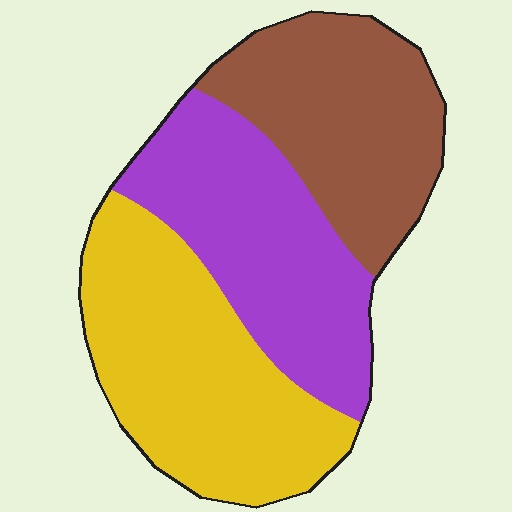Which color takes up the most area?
Yellow, at roughly 40%.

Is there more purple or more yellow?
Yellow.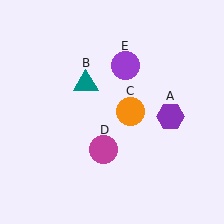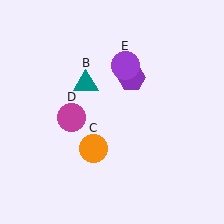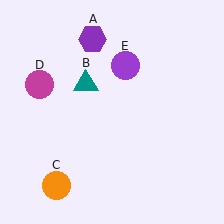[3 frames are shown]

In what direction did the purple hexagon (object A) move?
The purple hexagon (object A) moved up and to the left.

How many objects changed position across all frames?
3 objects changed position: purple hexagon (object A), orange circle (object C), magenta circle (object D).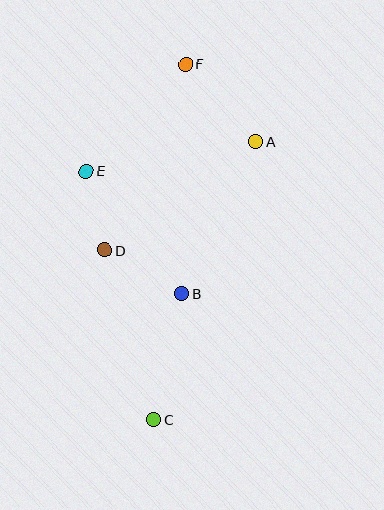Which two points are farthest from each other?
Points C and F are farthest from each other.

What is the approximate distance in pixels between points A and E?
The distance between A and E is approximately 172 pixels.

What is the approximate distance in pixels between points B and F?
The distance between B and F is approximately 229 pixels.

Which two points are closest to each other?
Points D and E are closest to each other.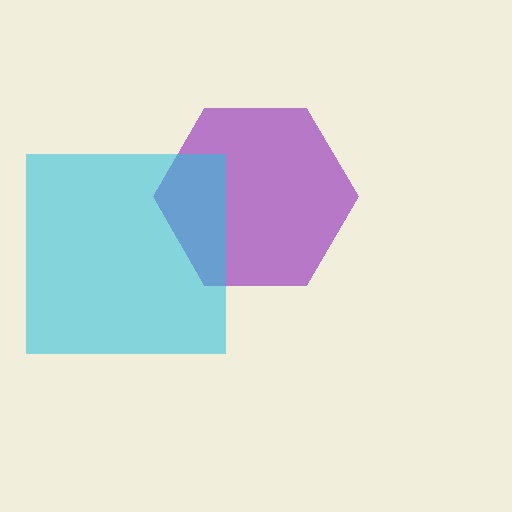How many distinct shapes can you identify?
There are 2 distinct shapes: a purple hexagon, a cyan square.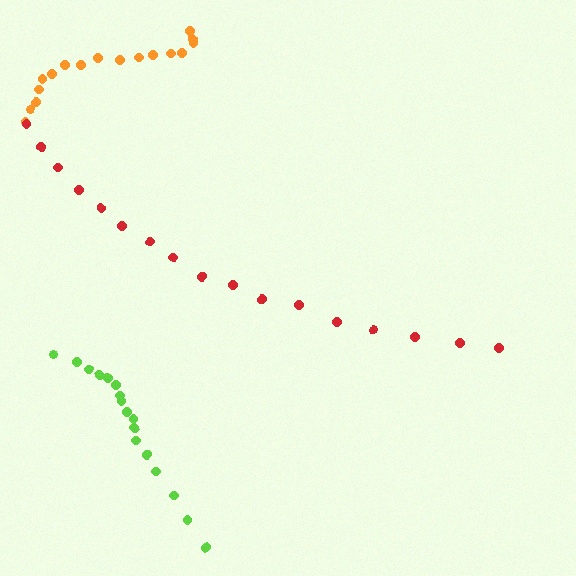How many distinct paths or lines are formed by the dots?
There are 3 distinct paths.